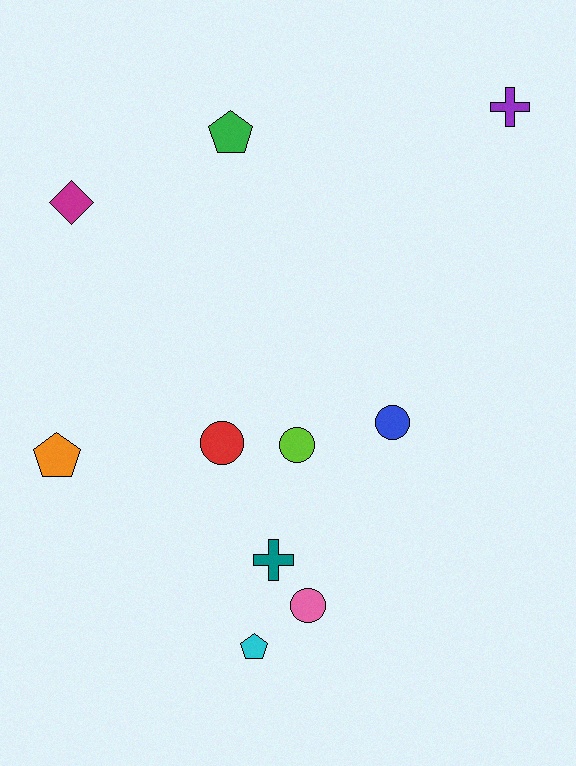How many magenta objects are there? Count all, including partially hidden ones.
There is 1 magenta object.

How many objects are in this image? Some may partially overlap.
There are 10 objects.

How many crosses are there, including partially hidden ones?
There are 2 crosses.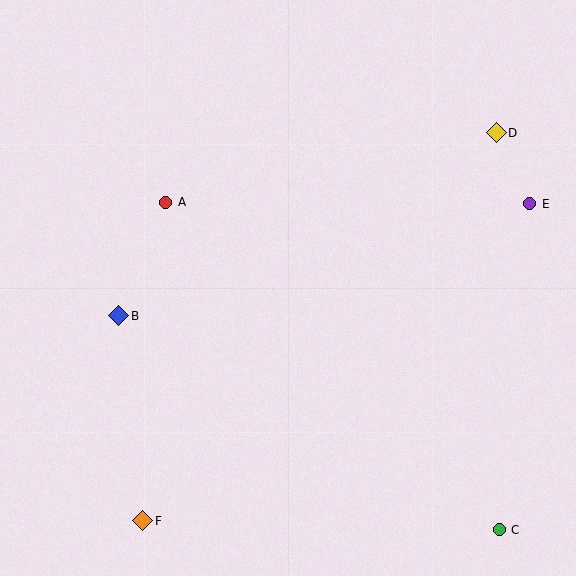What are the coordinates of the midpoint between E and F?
The midpoint between E and F is at (336, 362).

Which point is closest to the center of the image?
Point A at (166, 202) is closest to the center.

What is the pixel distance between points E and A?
The distance between E and A is 364 pixels.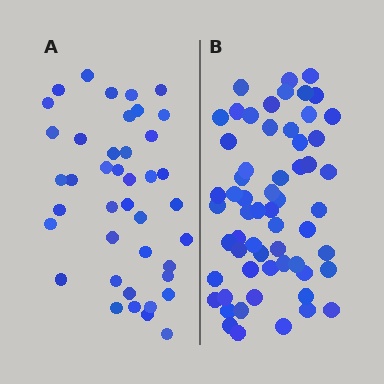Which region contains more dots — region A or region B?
Region B (the right region) has more dots.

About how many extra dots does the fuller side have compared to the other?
Region B has approximately 20 more dots than region A.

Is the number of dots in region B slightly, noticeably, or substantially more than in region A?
Region B has substantially more. The ratio is roughly 1.5 to 1.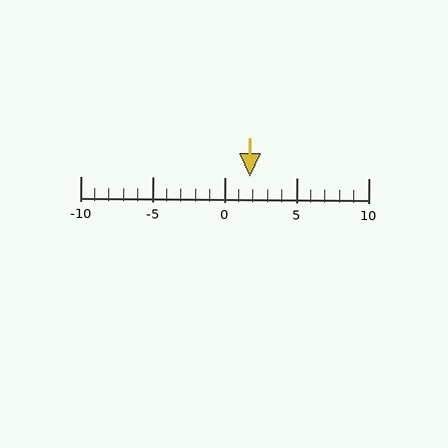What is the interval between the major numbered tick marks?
The major tick marks are spaced 5 units apart.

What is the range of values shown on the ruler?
The ruler shows values from -10 to 10.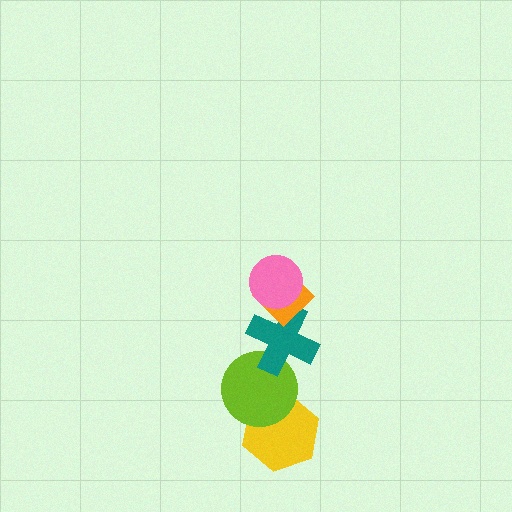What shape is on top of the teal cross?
The orange diamond is on top of the teal cross.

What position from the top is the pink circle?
The pink circle is 1st from the top.